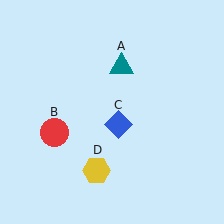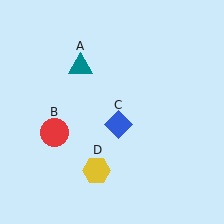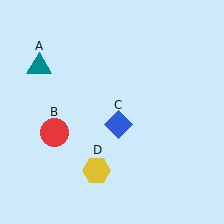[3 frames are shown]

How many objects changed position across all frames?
1 object changed position: teal triangle (object A).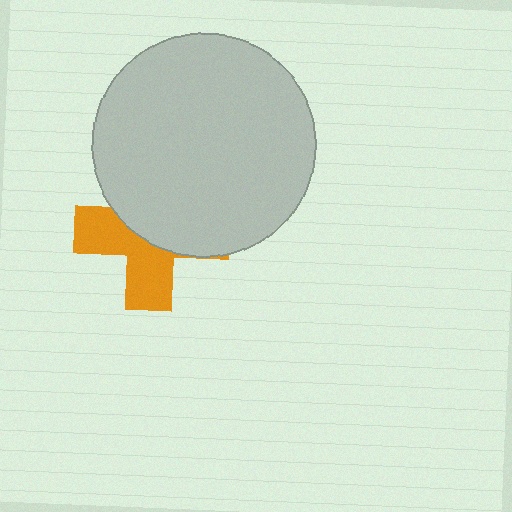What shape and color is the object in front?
The object in front is a light gray circle.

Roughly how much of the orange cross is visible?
About half of it is visible (roughly 45%).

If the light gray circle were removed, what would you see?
You would see the complete orange cross.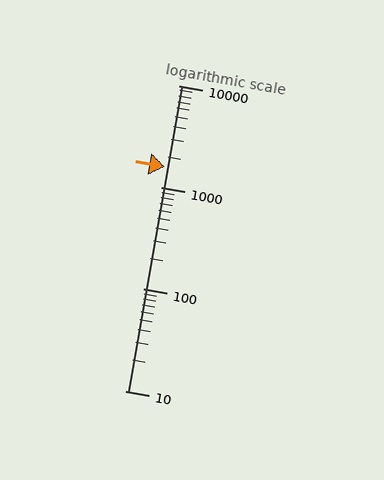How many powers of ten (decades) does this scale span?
The scale spans 3 decades, from 10 to 10000.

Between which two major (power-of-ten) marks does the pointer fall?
The pointer is between 1000 and 10000.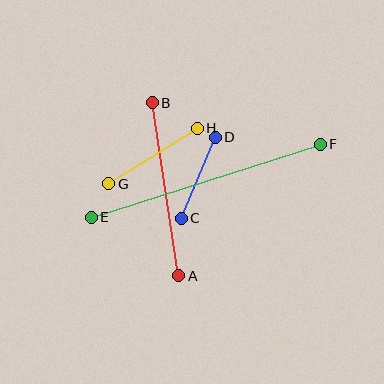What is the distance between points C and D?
The distance is approximately 87 pixels.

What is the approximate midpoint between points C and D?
The midpoint is at approximately (198, 178) pixels.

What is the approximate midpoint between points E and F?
The midpoint is at approximately (206, 181) pixels.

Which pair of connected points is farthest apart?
Points E and F are farthest apart.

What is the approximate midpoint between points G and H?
The midpoint is at approximately (153, 156) pixels.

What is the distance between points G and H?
The distance is approximately 104 pixels.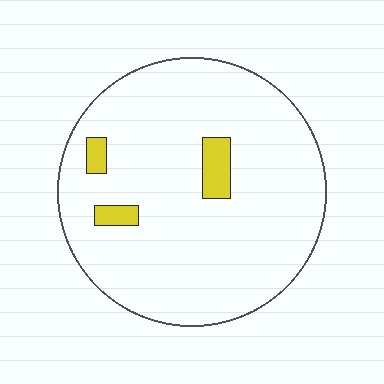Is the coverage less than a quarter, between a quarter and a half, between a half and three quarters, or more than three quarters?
Less than a quarter.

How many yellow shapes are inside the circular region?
3.